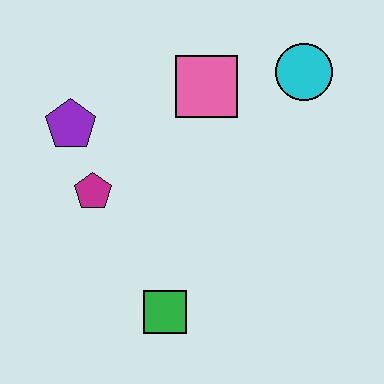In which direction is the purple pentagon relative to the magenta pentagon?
The purple pentagon is above the magenta pentagon.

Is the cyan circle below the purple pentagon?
No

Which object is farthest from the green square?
The cyan circle is farthest from the green square.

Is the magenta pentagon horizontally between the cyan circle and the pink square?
No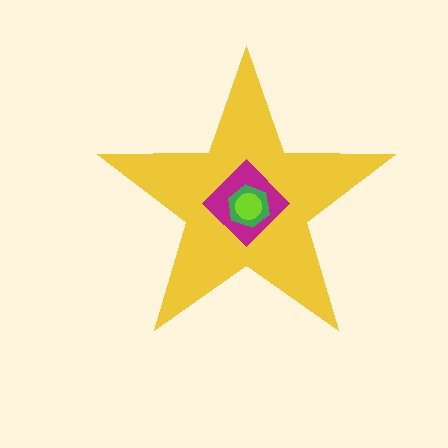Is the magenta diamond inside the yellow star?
Yes.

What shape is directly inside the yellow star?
The magenta diamond.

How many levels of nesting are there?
4.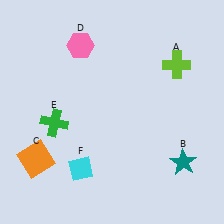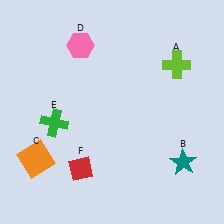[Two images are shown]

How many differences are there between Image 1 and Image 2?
There is 1 difference between the two images.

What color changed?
The diamond (F) changed from cyan in Image 1 to red in Image 2.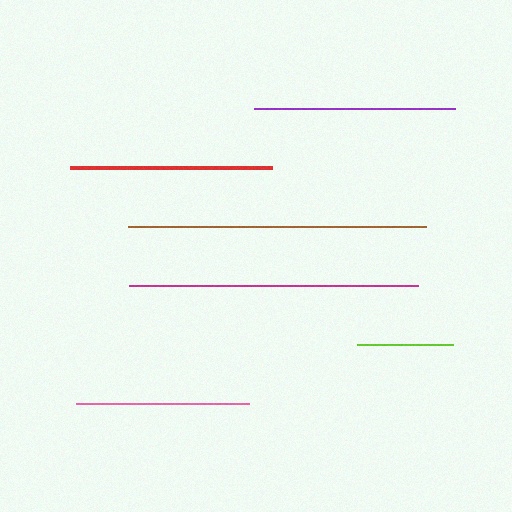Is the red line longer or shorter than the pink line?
The red line is longer than the pink line.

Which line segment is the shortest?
The lime line is the shortest at approximately 96 pixels.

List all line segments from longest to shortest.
From longest to shortest: brown, magenta, red, purple, pink, lime.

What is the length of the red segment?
The red segment is approximately 202 pixels long.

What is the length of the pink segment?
The pink segment is approximately 172 pixels long.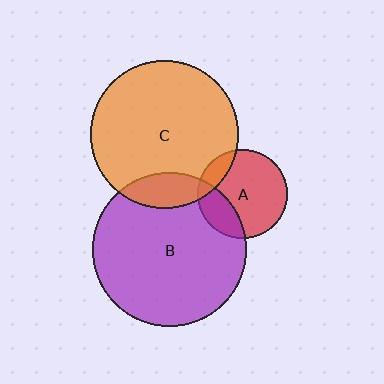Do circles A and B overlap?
Yes.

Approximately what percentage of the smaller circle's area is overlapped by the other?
Approximately 25%.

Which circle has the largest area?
Circle B (purple).